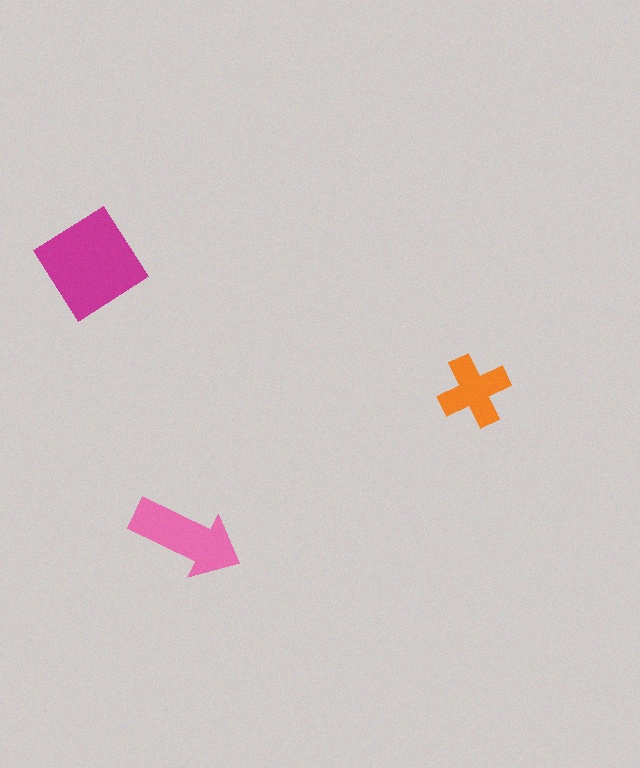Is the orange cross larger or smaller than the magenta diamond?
Smaller.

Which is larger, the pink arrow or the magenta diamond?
The magenta diamond.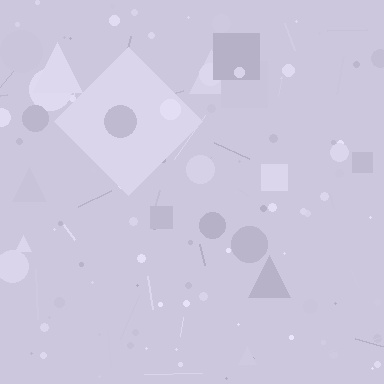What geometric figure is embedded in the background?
A diamond is embedded in the background.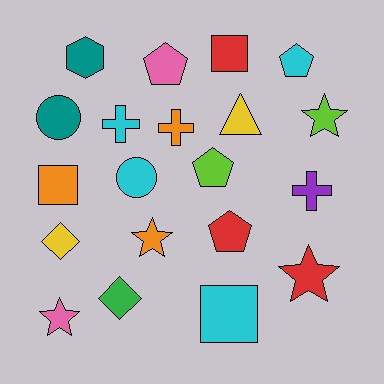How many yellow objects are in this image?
There are 2 yellow objects.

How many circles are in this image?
There are 2 circles.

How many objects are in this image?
There are 20 objects.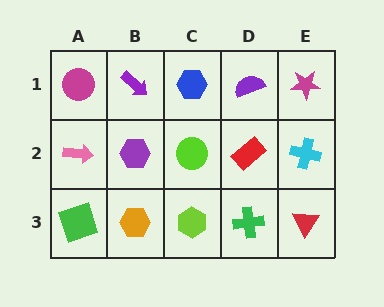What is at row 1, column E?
A magenta star.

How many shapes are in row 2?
5 shapes.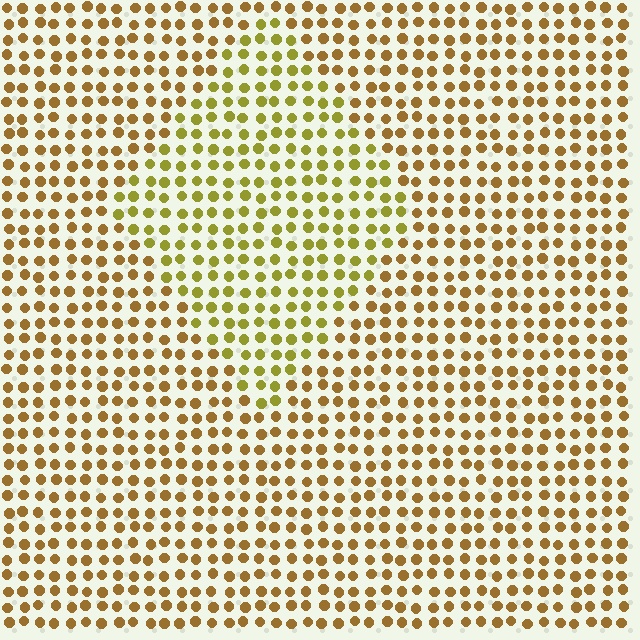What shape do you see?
I see a diamond.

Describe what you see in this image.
The image is filled with small brown elements in a uniform arrangement. A diamond-shaped region is visible where the elements are tinted to a slightly different hue, forming a subtle color boundary.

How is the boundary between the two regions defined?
The boundary is defined purely by a slight shift in hue (about 28 degrees). Spacing, size, and orientation are identical on both sides.